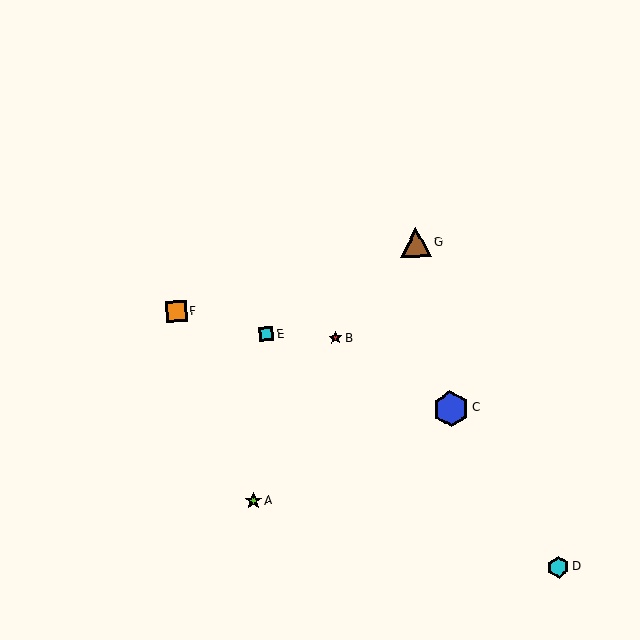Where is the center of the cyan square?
The center of the cyan square is at (266, 334).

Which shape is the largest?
The blue hexagon (labeled C) is the largest.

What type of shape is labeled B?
Shape B is a red star.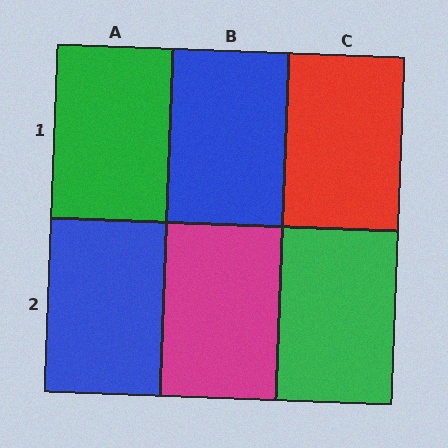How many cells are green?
2 cells are green.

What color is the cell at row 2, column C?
Green.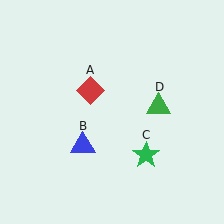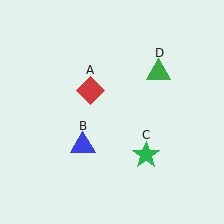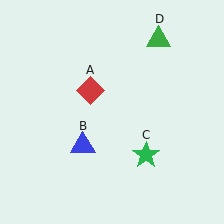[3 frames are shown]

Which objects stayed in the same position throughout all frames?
Red diamond (object A) and blue triangle (object B) and green star (object C) remained stationary.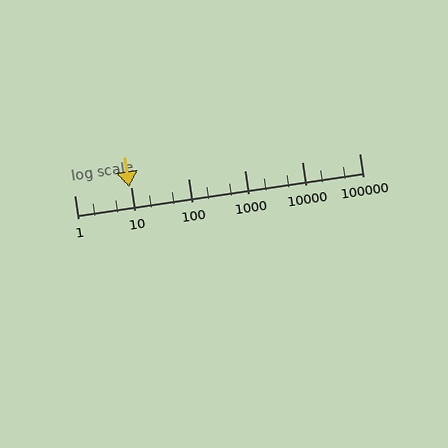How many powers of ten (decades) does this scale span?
The scale spans 5 decades, from 1 to 100000.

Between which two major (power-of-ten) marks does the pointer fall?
The pointer is between 1 and 10.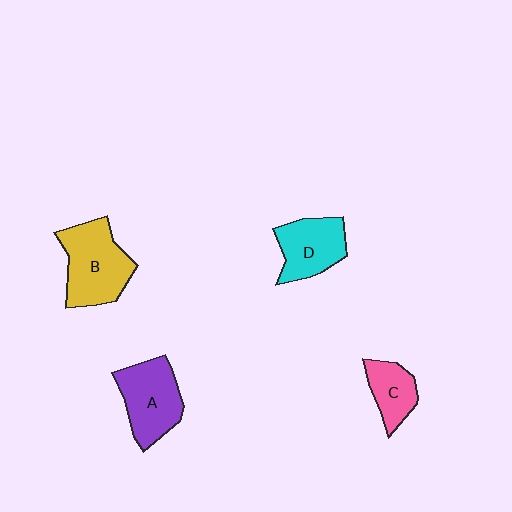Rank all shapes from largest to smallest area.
From largest to smallest: B (yellow), A (purple), D (cyan), C (pink).